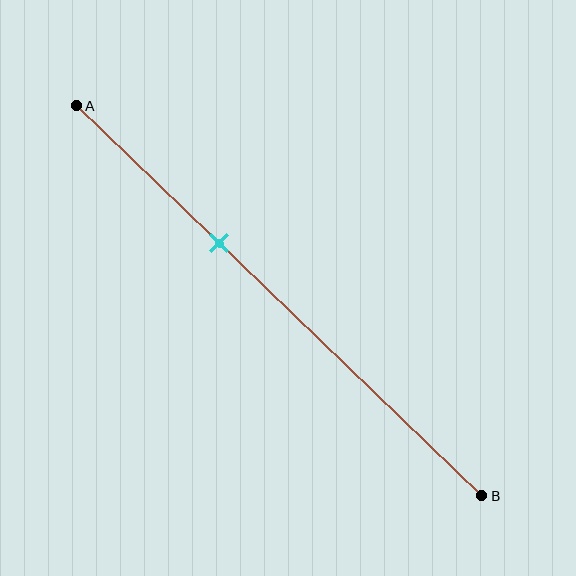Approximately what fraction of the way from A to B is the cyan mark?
The cyan mark is approximately 35% of the way from A to B.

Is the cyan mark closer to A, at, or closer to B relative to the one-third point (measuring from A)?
The cyan mark is approximately at the one-third point of segment AB.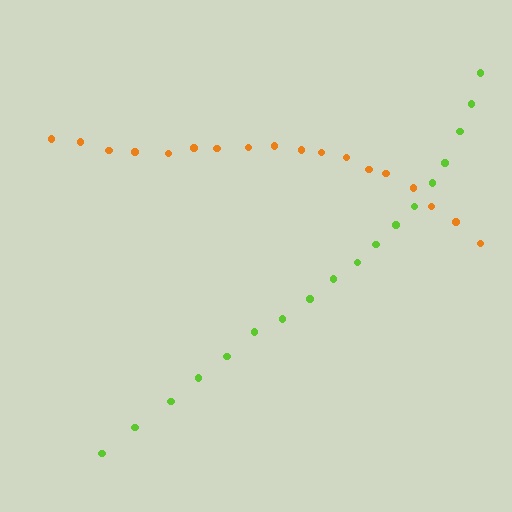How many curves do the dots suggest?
There are 2 distinct paths.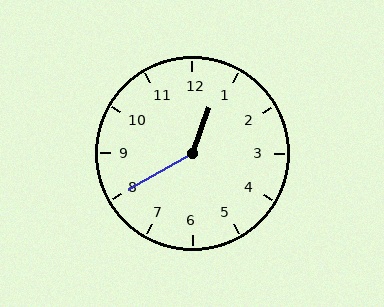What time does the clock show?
12:40.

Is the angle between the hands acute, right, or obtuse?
It is obtuse.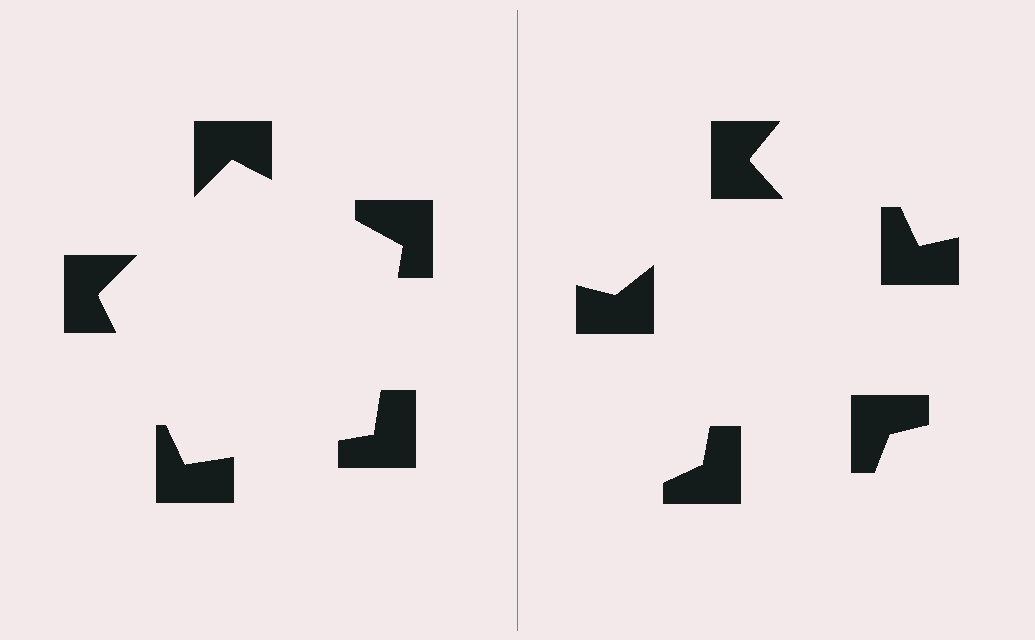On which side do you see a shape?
An illusory pentagon appears on the left side. On the right side the wedge cuts are rotated, so no coherent shape forms.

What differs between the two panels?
The notched squares are positioned identically on both sides; only the wedge orientations differ. On the left they align to a pentagon; on the right they are misaligned.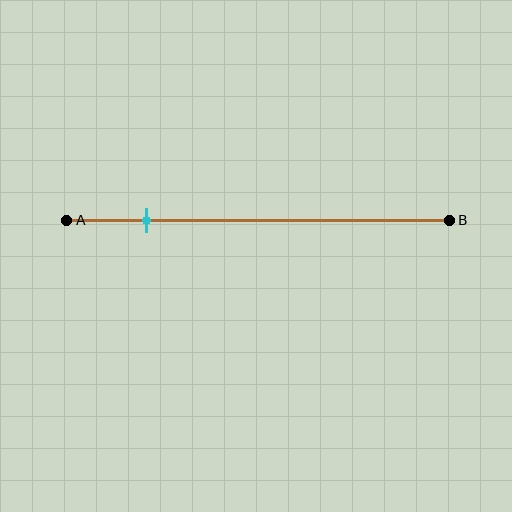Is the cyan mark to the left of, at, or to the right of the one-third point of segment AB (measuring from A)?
The cyan mark is to the left of the one-third point of segment AB.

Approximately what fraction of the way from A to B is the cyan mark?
The cyan mark is approximately 20% of the way from A to B.